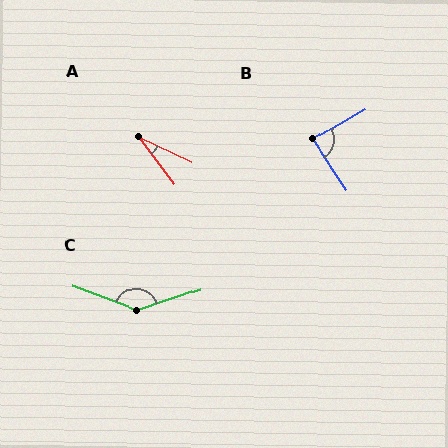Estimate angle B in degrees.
Approximately 86 degrees.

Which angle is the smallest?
A, at approximately 28 degrees.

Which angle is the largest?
C, at approximately 141 degrees.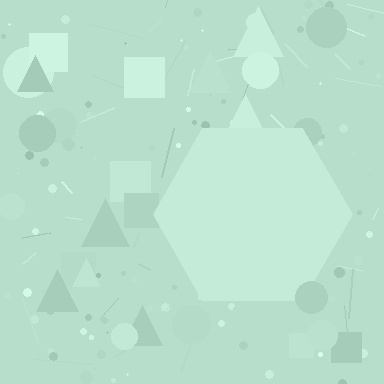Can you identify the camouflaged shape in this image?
The camouflaged shape is a hexagon.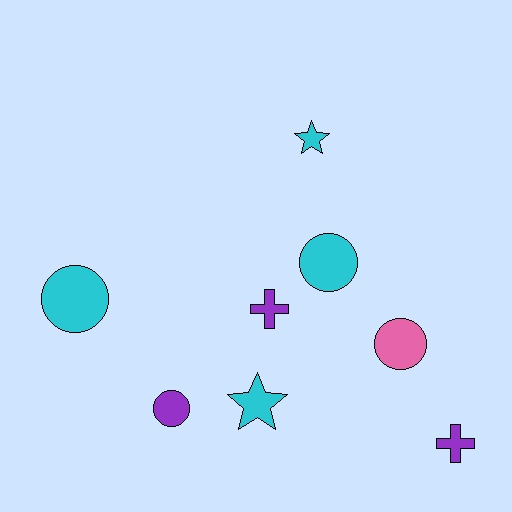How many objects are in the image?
There are 8 objects.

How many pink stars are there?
There are no pink stars.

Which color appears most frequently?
Cyan, with 4 objects.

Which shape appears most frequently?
Circle, with 4 objects.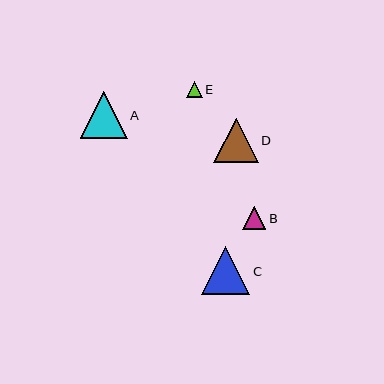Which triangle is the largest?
Triangle C is the largest with a size of approximately 48 pixels.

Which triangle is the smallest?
Triangle E is the smallest with a size of approximately 16 pixels.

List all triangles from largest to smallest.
From largest to smallest: C, A, D, B, E.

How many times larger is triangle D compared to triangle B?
Triangle D is approximately 1.9 times the size of triangle B.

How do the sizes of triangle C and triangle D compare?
Triangle C and triangle D are approximately the same size.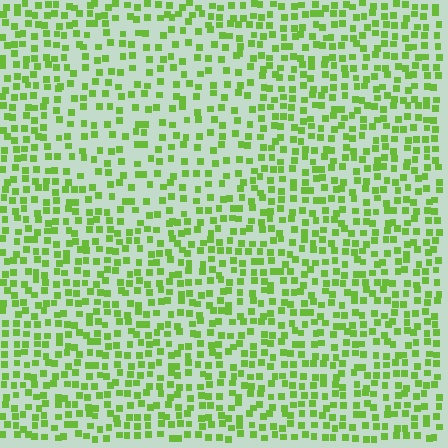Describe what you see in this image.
The image contains small lime elements arranged at two different densities. A circle-shaped region is visible where the elements are less densely packed than the surrounding area.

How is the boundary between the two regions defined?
The boundary is defined by a change in element density (approximately 1.6x ratio). All elements are the same color, size, and shape.